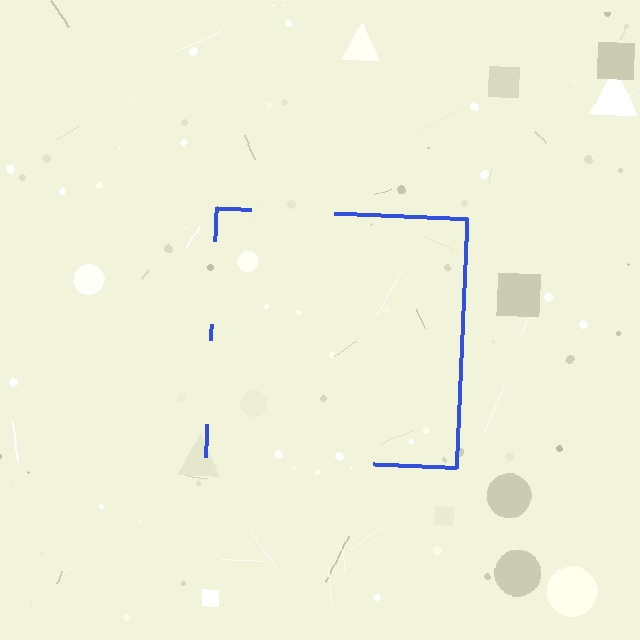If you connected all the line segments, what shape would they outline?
They would outline a square.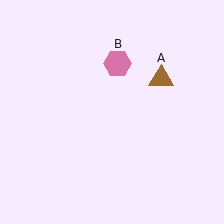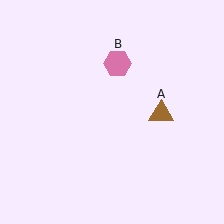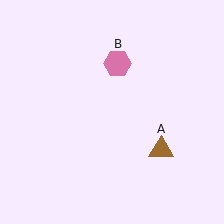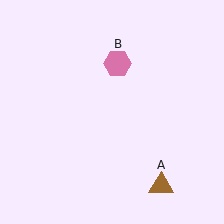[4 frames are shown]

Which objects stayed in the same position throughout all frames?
Pink hexagon (object B) remained stationary.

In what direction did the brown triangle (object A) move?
The brown triangle (object A) moved down.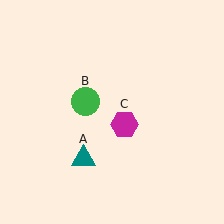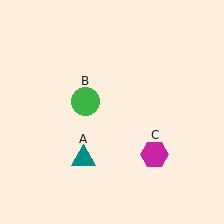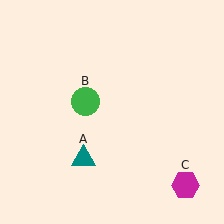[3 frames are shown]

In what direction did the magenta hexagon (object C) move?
The magenta hexagon (object C) moved down and to the right.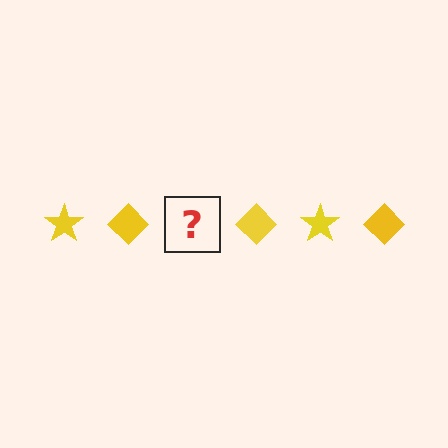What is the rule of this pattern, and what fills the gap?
The rule is that the pattern cycles through star, diamond shapes in yellow. The gap should be filled with a yellow star.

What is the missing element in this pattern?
The missing element is a yellow star.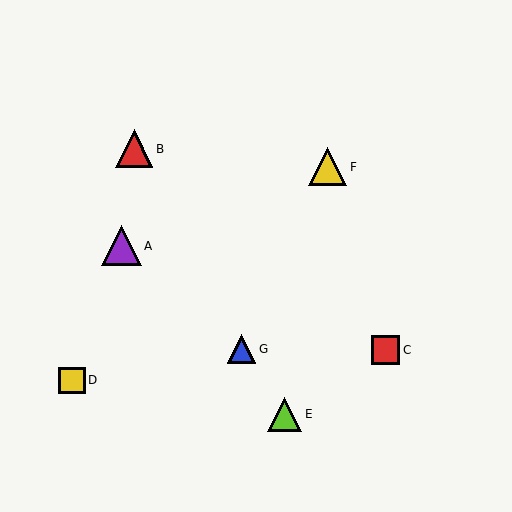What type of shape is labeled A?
Shape A is a purple triangle.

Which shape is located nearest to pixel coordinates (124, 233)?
The purple triangle (labeled A) at (121, 246) is nearest to that location.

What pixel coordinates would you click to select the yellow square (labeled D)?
Click at (72, 380) to select the yellow square D.